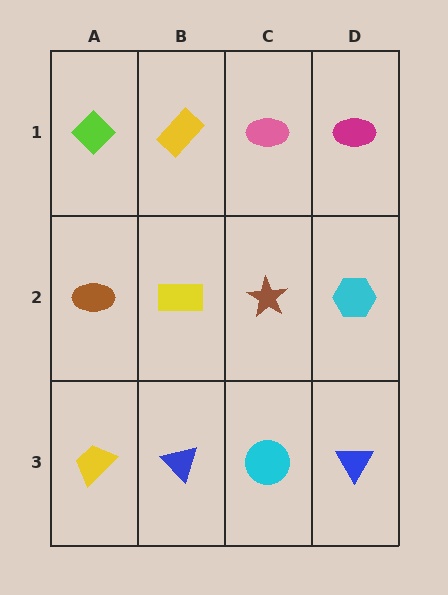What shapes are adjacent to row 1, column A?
A brown ellipse (row 2, column A), a yellow rectangle (row 1, column B).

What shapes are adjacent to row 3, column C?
A brown star (row 2, column C), a blue triangle (row 3, column B), a blue triangle (row 3, column D).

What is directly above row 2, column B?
A yellow rectangle.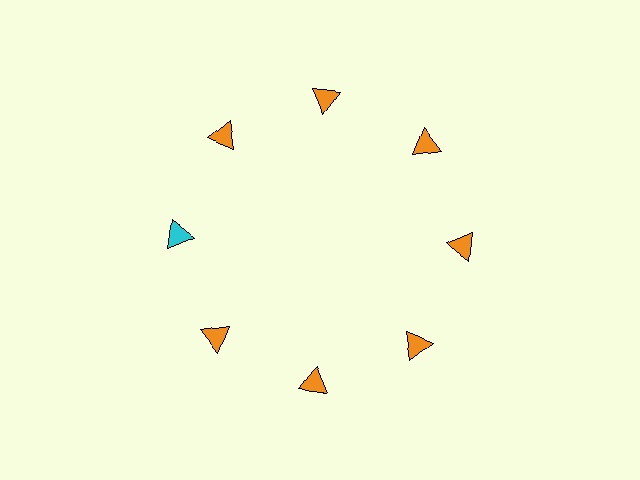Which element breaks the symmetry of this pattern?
The cyan triangle at roughly the 9 o'clock position breaks the symmetry. All other shapes are orange triangles.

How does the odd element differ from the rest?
It has a different color: cyan instead of orange.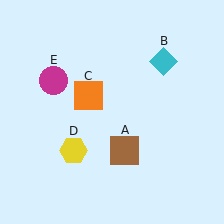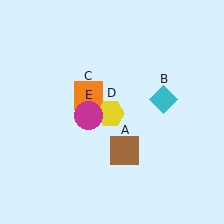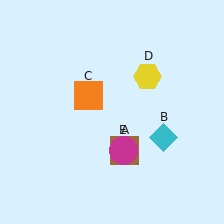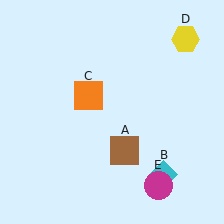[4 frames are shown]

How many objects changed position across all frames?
3 objects changed position: cyan diamond (object B), yellow hexagon (object D), magenta circle (object E).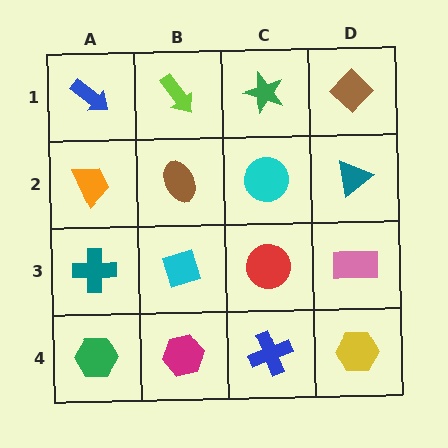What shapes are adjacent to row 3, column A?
An orange trapezoid (row 2, column A), a green hexagon (row 4, column A), a cyan diamond (row 3, column B).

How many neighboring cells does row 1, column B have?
3.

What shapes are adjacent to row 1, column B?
A brown ellipse (row 2, column B), a blue arrow (row 1, column A), a green star (row 1, column C).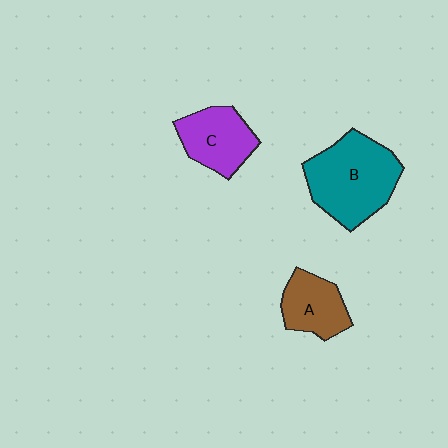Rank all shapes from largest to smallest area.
From largest to smallest: B (teal), C (purple), A (brown).